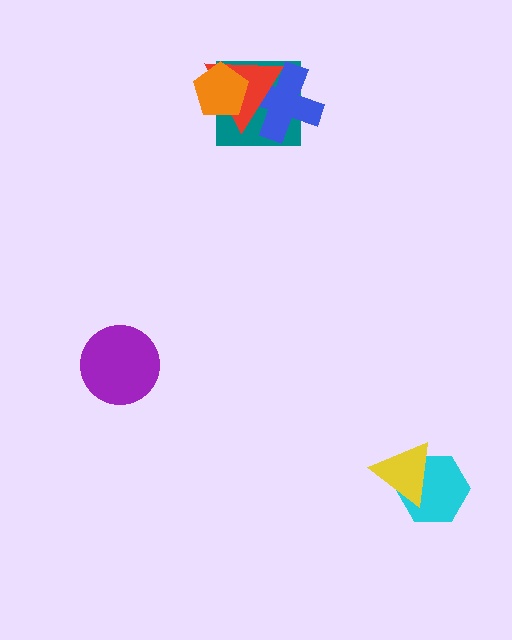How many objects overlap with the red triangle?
3 objects overlap with the red triangle.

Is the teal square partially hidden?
Yes, it is partially covered by another shape.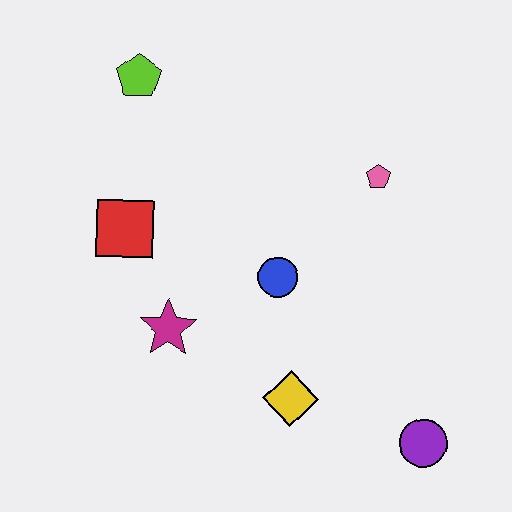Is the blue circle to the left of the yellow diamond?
Yes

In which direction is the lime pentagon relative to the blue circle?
The lime pentagon is above the blue circle.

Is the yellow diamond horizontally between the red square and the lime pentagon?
No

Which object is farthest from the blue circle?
The lime pentagon is farthest from the blue circle.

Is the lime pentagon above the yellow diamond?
Yes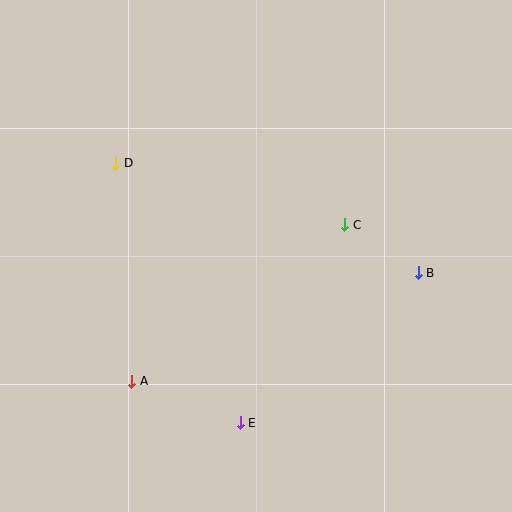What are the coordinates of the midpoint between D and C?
The midpoint between D and C is at (230, 194).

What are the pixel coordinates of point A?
Point A is at (132, 381).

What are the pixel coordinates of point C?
Point C is at (345, 225).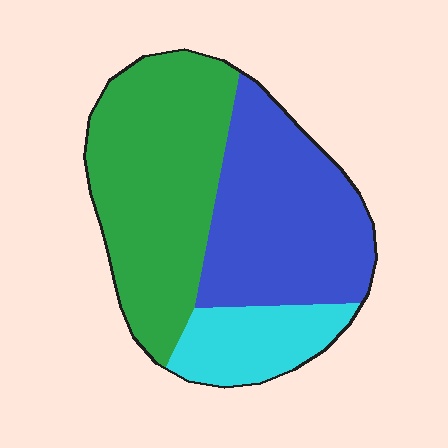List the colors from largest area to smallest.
From largest to smallest: green, blue, cyan.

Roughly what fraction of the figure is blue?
Blue covers 39% of the figure.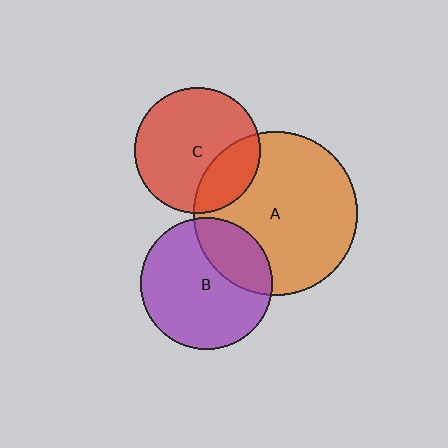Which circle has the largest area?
Circle A (orange).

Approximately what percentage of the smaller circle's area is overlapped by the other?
Approximately 25%.